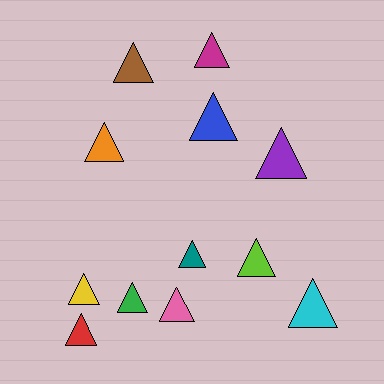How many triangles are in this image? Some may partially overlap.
There are 12 triangles.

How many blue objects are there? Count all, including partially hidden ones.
There is 1 blue object.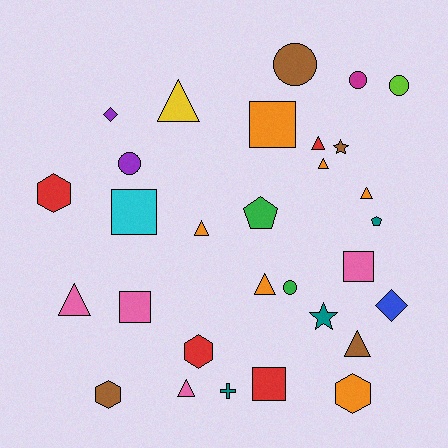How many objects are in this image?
There are 30 objects.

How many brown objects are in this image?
There are 4 brown objects.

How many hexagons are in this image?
There are 4 hexagons.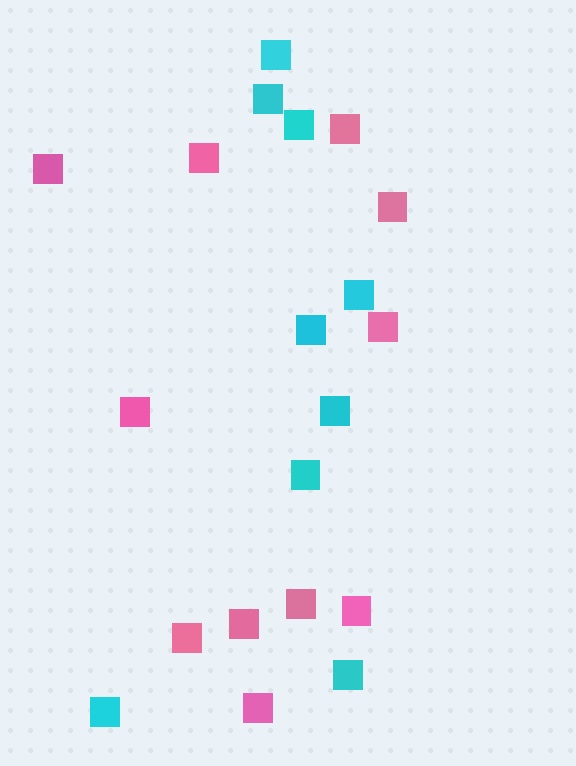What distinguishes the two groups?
There are 2 groups: one group of cyan squares (9) and one group of pink squares (11).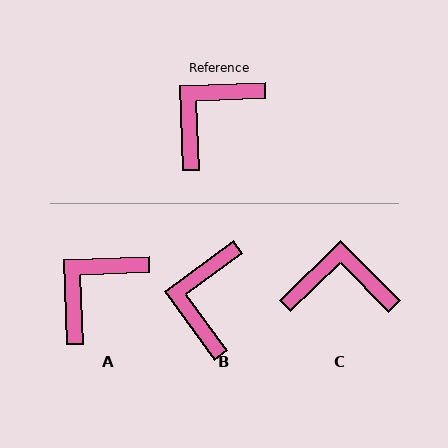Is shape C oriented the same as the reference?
No, it is off by about 47 degrees.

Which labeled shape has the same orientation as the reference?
A.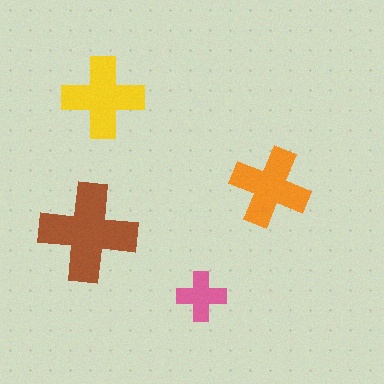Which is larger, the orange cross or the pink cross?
The orange one.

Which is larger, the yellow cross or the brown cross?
The brown one.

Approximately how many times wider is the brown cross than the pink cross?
About 2 times wider.